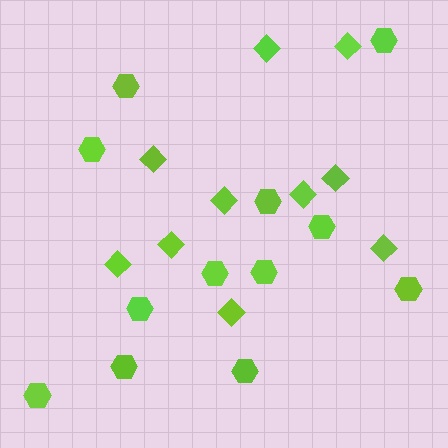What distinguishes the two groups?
There are 2 groups: one group of diamonds (10) and one group of hexagons (12).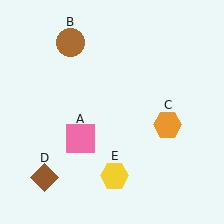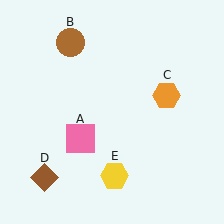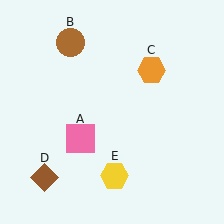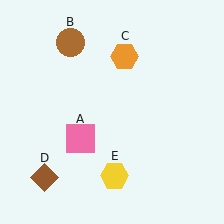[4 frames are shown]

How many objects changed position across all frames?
1 object changed position: orange hexagon (object C).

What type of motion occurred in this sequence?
The orange hexagon (object C) rotated counterclockwise around the center of the scene.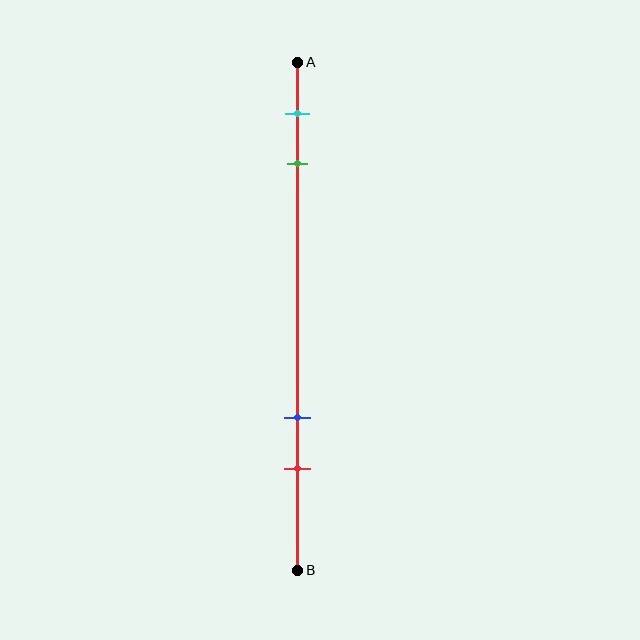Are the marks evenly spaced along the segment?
No, the marks are not evenly spaced.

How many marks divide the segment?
There are 4 marks dividing the segment.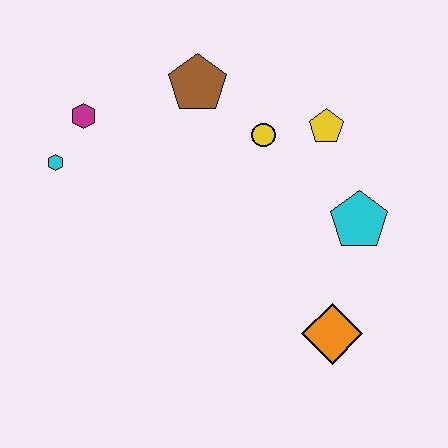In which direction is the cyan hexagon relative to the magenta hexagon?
The cyan hexagon is below the magenta hexagon.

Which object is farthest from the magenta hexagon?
The orange diamond is farthest from the magenta hexagon.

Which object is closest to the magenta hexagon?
The cyan hexagon is closest to the magenta hexagon.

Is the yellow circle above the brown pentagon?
No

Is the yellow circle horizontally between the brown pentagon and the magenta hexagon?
No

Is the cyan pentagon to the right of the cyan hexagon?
Yes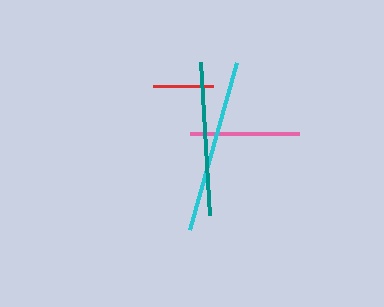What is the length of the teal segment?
The teal segment is approximately 154 pixels long.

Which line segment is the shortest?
The red line is the shortest at approximately 61 pixels.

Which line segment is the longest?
The cyan line is the longest at approximately 174 pixels.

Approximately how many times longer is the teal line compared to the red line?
The teal line is approximately 2.5 times the length of the red line.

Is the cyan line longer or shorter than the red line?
The cyan line is longer than the red line.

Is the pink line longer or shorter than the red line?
The pink line is longer than the red line.